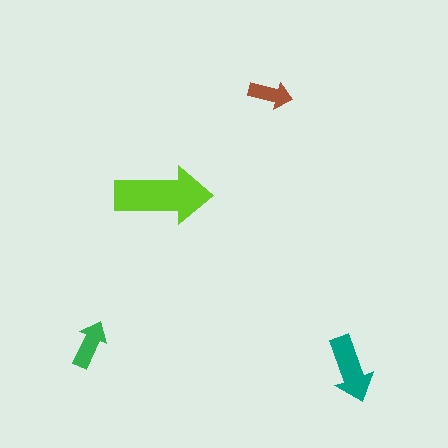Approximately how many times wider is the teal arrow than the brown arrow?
About 1.5 times wider.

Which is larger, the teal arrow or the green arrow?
The teal one.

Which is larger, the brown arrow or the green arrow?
The green one.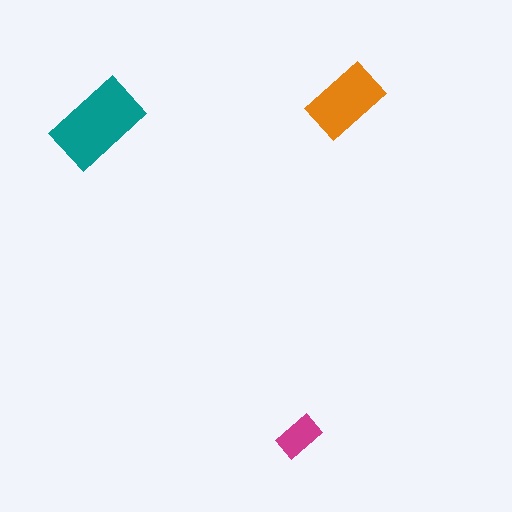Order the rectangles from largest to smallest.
the teal one, the orange one, the magenta one.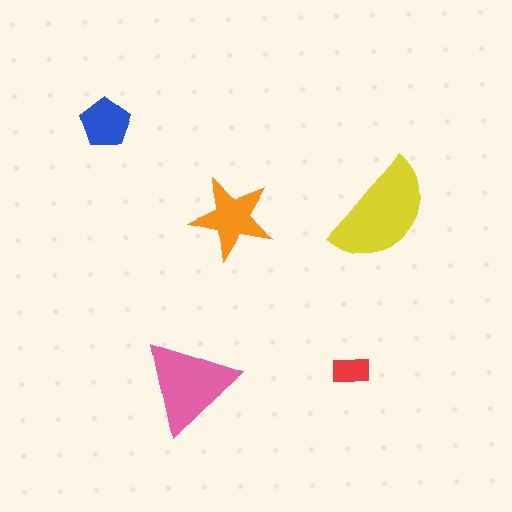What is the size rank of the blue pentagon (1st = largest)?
4th.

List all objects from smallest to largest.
The red rectangle, the blue pentagon, the orange star, the pink triangle, the yellow semicircle.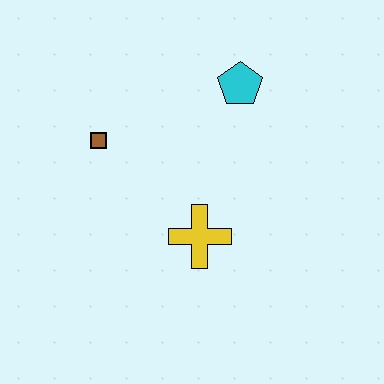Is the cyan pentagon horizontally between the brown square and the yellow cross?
No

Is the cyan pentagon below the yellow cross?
No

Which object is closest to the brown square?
The yellow cross is closest to the brown square.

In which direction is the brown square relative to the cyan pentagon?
The brown square is to the left of the cyan pentagon.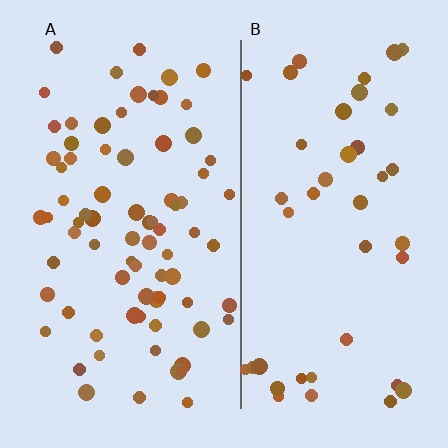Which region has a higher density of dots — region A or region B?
A (the left).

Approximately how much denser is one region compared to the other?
Approximately 1.8× — region A over region B.